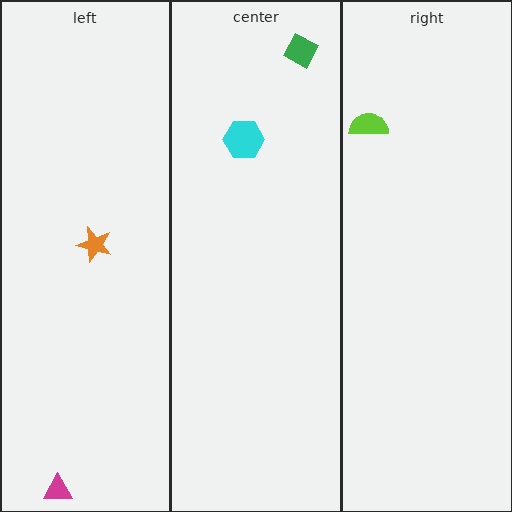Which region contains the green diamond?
The center region.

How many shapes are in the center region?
2.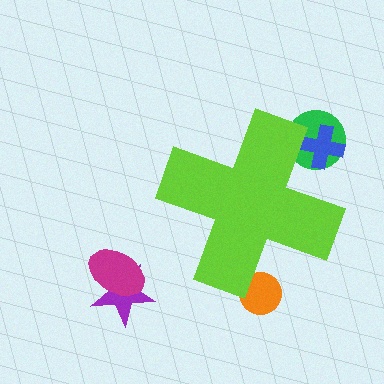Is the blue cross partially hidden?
Yes, the blue cross is partially hidden behind the lime cross.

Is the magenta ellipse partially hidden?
No, the magenta ellipse is fully visible.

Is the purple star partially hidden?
No, the purple star is fully visible.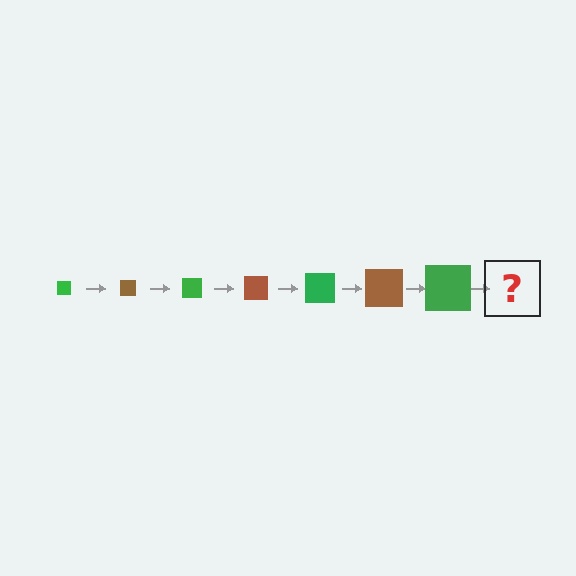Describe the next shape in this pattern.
It should be a brown square, larger than the previous one.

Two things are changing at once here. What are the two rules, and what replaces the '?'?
The two rules are that the square grows larger each step and the color cycles through green and brown. The '?' should be a brown square, larger than the previous one.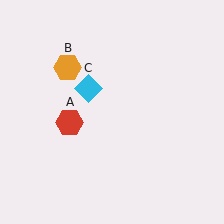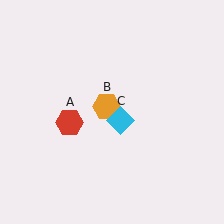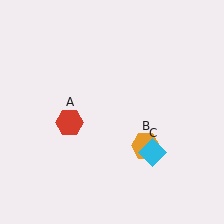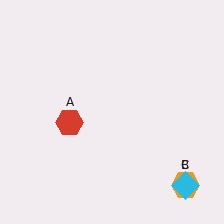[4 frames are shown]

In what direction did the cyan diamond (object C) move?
The cyan diamond (object C) moved down and to the right.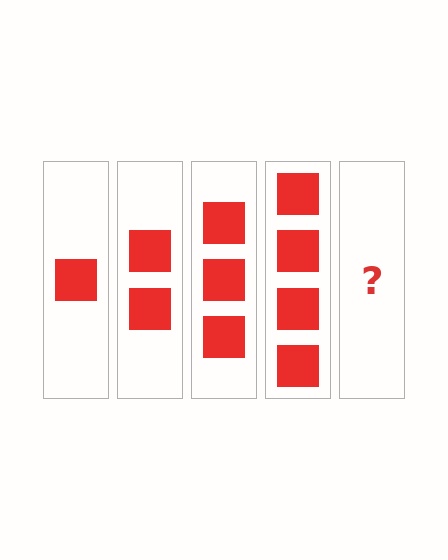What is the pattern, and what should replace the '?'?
The pattern is that each step adds one more square. The '?' should be 5 squares.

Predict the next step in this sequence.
The next step is 5 squares.